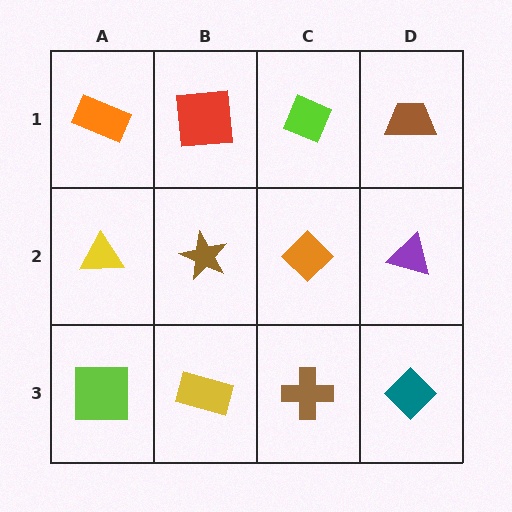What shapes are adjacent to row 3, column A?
A yellow triangle (row 2, column A), a yellow rectangle (row 3, column B).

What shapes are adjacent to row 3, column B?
A brown star (row 2, column B), a lime square (row 3, column A), a brown cross (row 3, column C).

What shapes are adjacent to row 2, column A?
An orange rectangle (row 1, column A), a lime square (row 3, column A), a brown star (row 2, column B).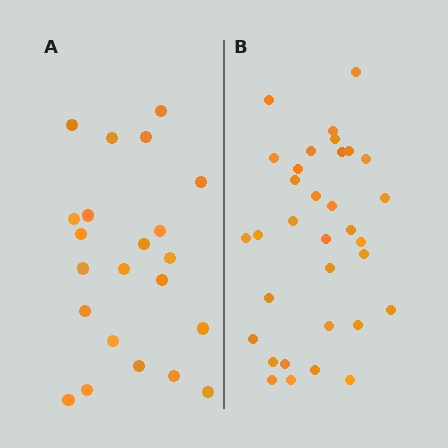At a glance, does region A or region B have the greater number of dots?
Region B (the right region) has more dots.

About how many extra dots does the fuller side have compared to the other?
Region B has roughly 12 or so more dots than region A.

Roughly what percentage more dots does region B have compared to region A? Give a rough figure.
About 50% more.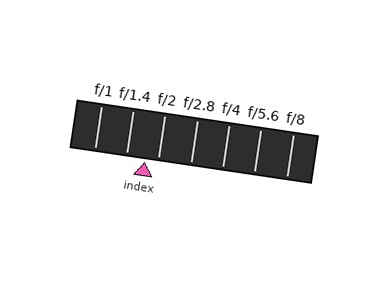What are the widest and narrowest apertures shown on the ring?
The widest aperture shown is f/1 and the narrowest is f/8.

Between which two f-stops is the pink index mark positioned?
The index mark is between f/1.4 and f/2.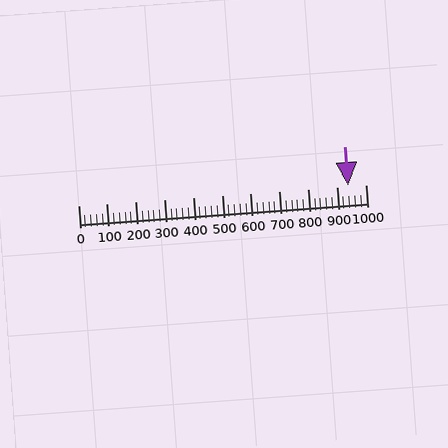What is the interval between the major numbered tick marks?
The major tick marks are spaced 100 units apart.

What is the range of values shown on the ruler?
The ruler shows values from 0 to 1000.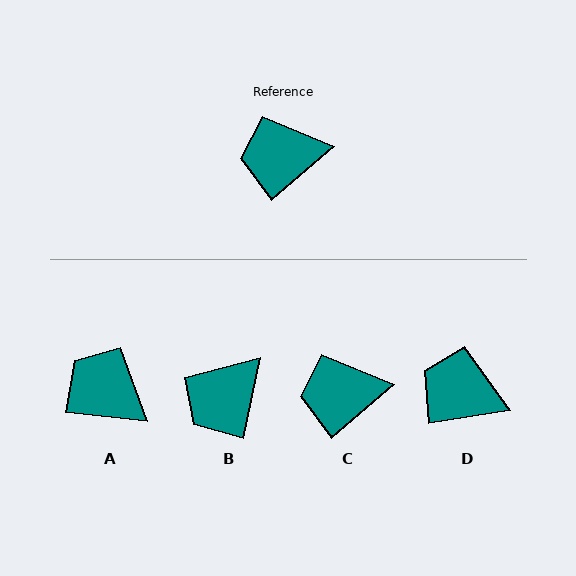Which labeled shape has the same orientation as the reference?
C.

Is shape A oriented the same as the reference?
No, it is off by about 47 degrees.